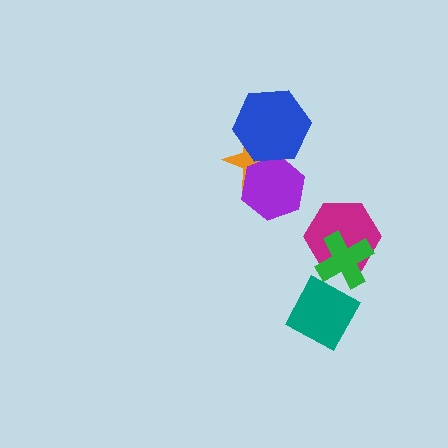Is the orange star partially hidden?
Yes, it is partially covered by another shape.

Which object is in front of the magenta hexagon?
The green cross is in front of the magenta hexagon.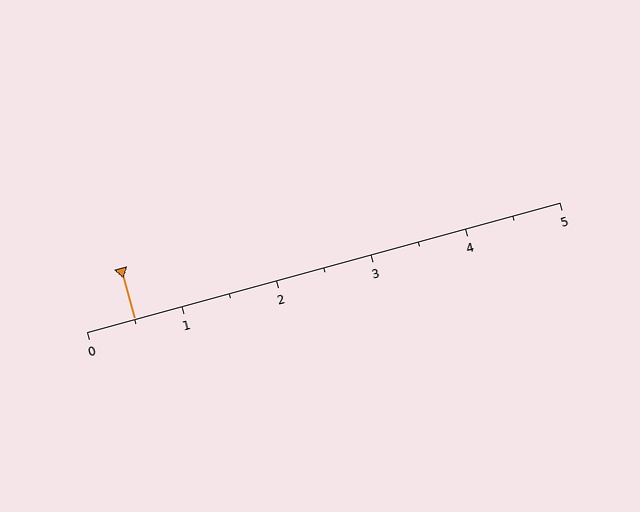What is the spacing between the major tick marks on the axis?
The major ticks are spaced 1 apart.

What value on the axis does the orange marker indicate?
The marker indicates approximately 0.5.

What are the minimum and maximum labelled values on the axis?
The axis runs from 0 to 5.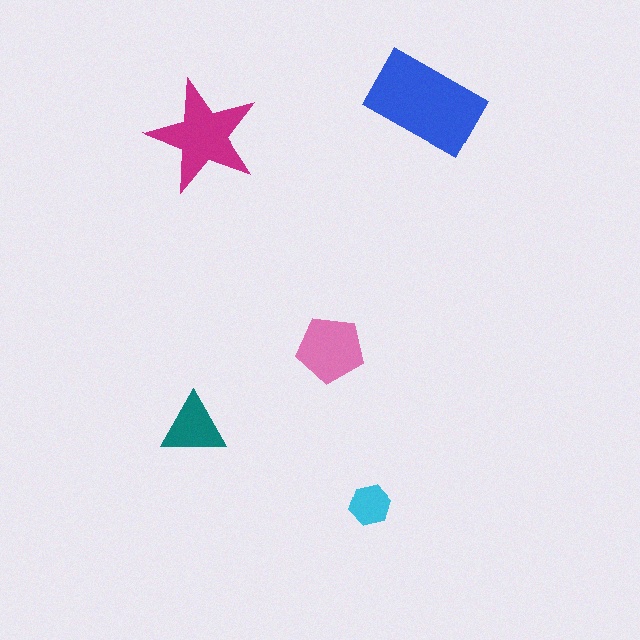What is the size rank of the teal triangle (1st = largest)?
4th.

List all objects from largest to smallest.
The blue rectangle, the magenta star, the pink pentagon, the teal triangle, the cyan hexagon.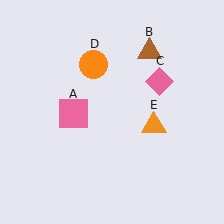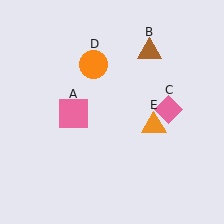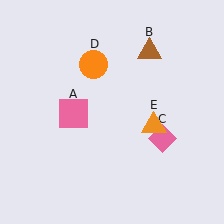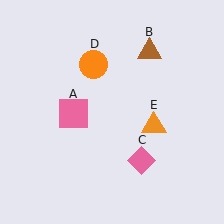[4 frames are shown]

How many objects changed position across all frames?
1 object changed position: pink diamond (object C).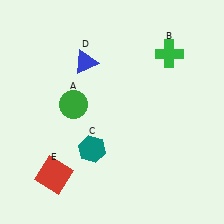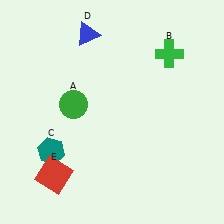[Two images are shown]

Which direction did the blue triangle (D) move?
The blue triangle (D) moved up.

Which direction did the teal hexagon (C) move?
The teal hexagon (C) moved left.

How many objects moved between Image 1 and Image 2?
2 objects moved between the two images.